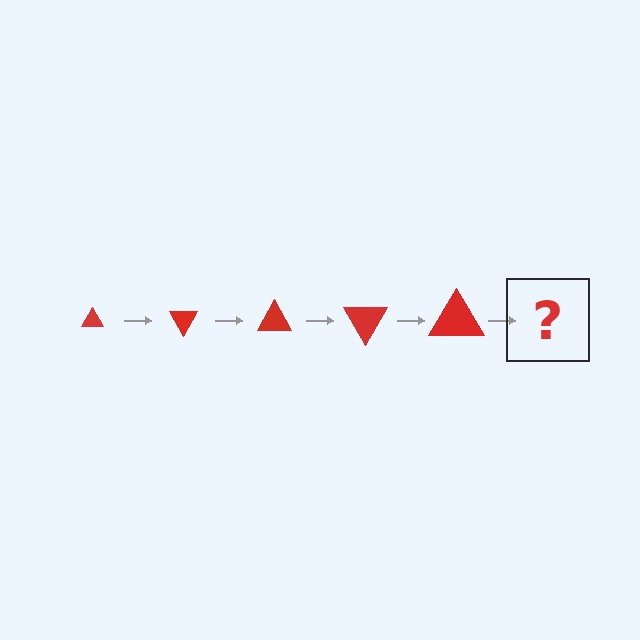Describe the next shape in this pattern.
It should be a triangle, larger than the previous one and rotated 300 degrees from the start.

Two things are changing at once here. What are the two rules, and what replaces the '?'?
The two rules are that the triangle grows larger each step and it rotates 60 degrees each step. The '?' should be a triangle, larger than the previous one and rotated 300 degrees from the start.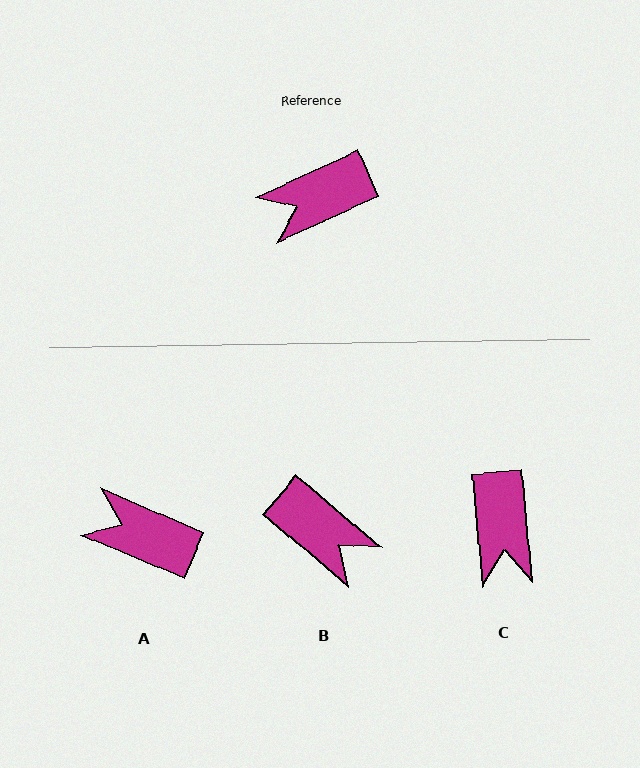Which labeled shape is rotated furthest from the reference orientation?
B, about 115 degrees away.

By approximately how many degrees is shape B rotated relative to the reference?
Approximately 115 degrees counter-clockwise.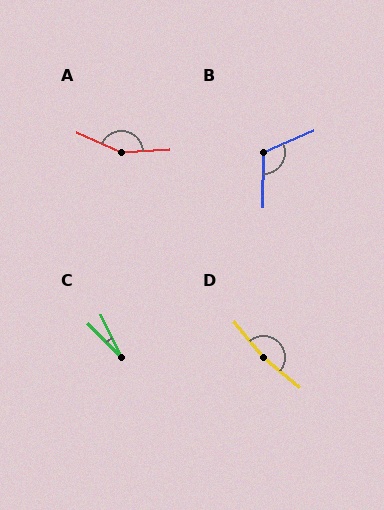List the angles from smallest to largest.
C (19°), B (114°), A (153°), D (168°).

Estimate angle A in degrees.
Approximately 153 degrees.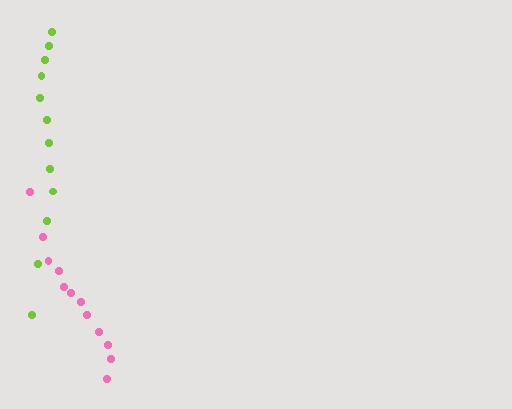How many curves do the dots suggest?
There are 2 distinct paths.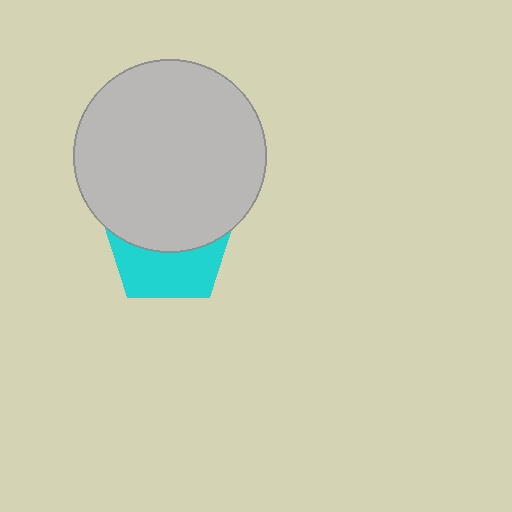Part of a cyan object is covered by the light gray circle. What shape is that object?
It is a pentagon.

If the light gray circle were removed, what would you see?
You would see the complete cyan pentagon.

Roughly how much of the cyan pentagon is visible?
A small part of it is visible (roughly 44%).